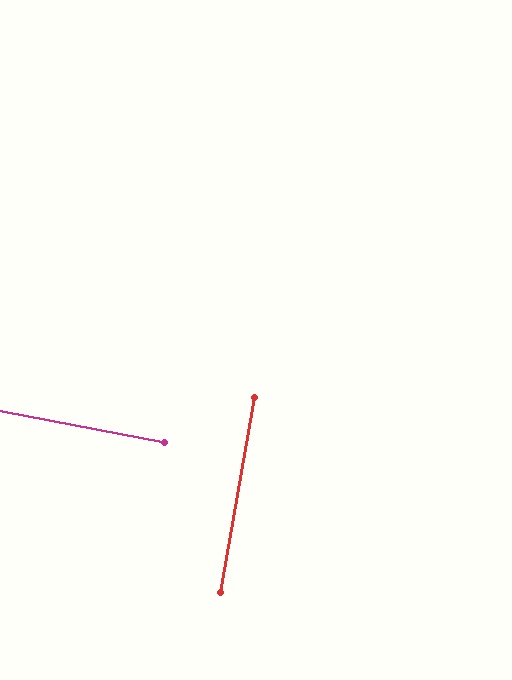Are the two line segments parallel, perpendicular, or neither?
Perpendicular — they meet at approximately 89°.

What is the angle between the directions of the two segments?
Approximately 89 degrees.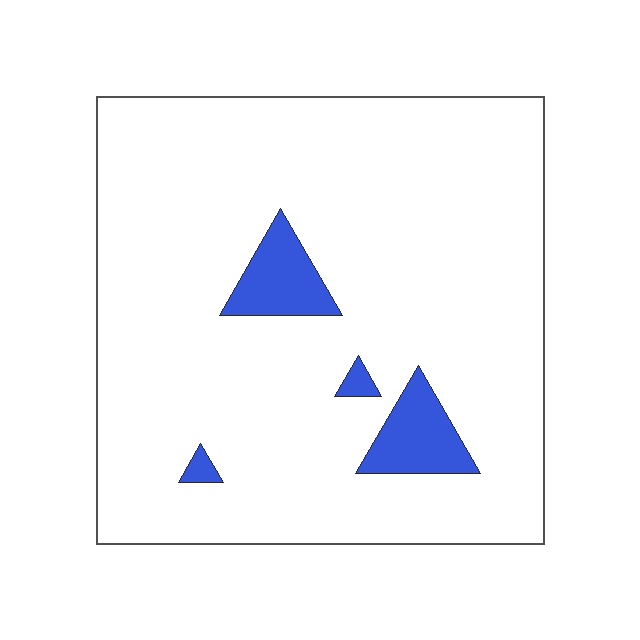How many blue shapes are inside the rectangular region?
4.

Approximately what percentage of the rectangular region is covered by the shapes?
Approximately 10%.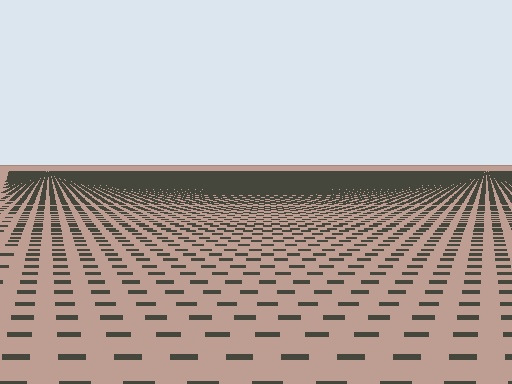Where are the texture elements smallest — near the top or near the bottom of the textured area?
Near the top.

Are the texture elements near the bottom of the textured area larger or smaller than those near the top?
Larger. Near the bottom, elements are closer to the viewer and appear at a bigger on-screen size.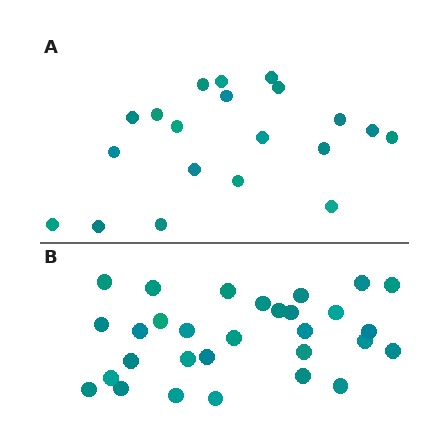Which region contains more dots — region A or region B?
Region B (the bottom region) has more dots.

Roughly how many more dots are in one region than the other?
Region B has roughly 10 or so more dots than region A.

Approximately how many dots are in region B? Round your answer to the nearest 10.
About 30 dots.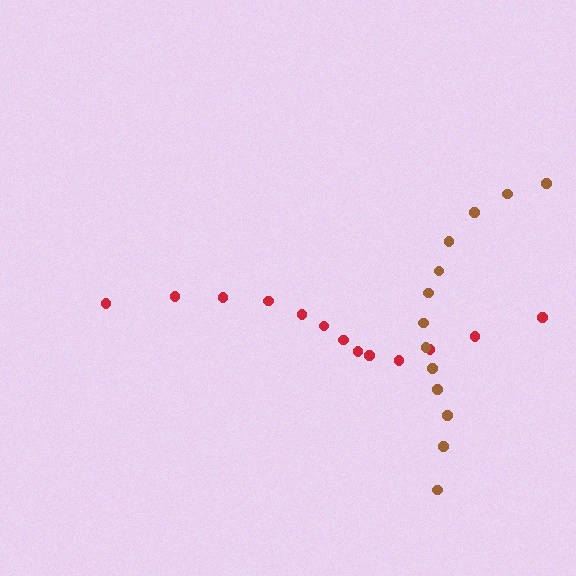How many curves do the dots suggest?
There are 2 distinct paths.